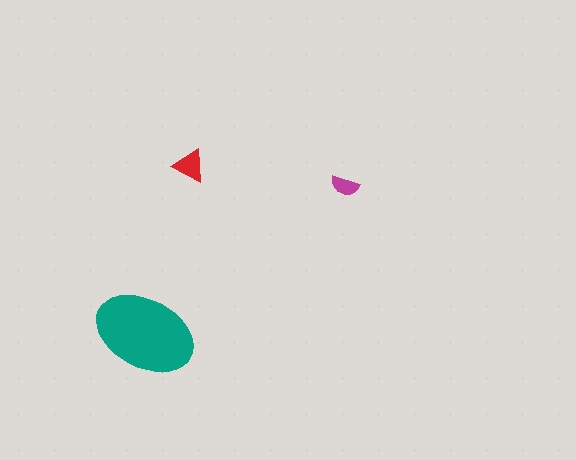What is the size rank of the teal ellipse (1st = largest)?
1st.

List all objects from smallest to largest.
The magenta semicircle, the red triangle, the teal ellipse.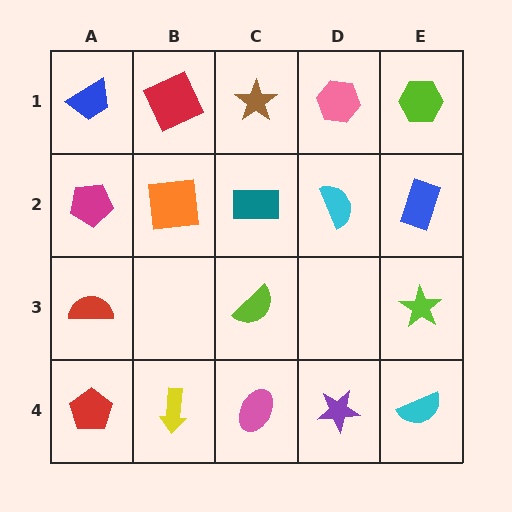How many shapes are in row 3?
3 shapes.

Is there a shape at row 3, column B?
No, that cell is empty.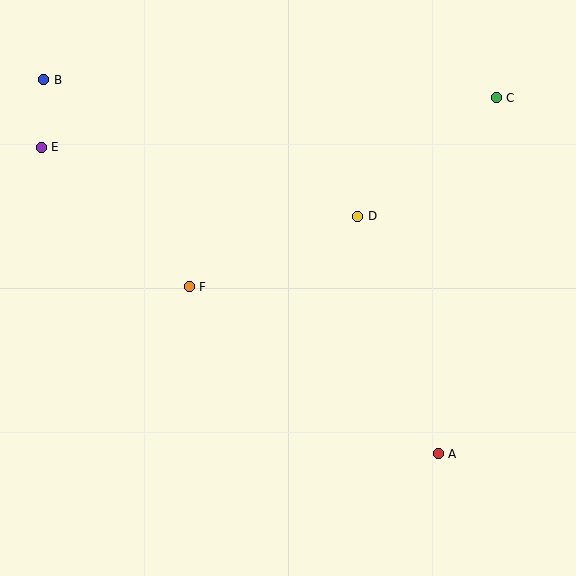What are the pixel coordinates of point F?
Point F is at (189, 287).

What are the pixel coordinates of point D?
Point D is at (358, 216).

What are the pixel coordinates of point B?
Point B is at (44, 80).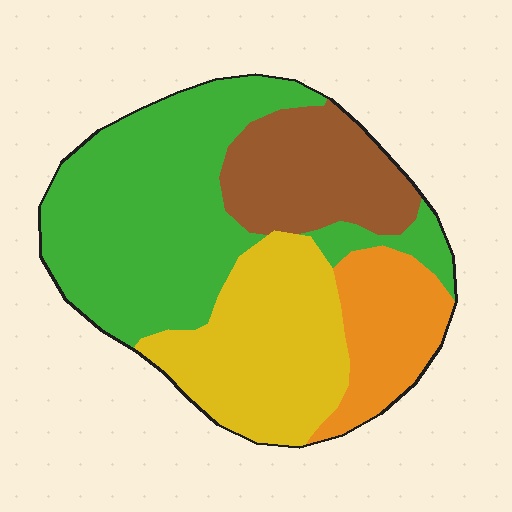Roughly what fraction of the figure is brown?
Brown covers roughly 20% of the figure.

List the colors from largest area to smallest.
From largest to smallest: green, yellow, brown, orange.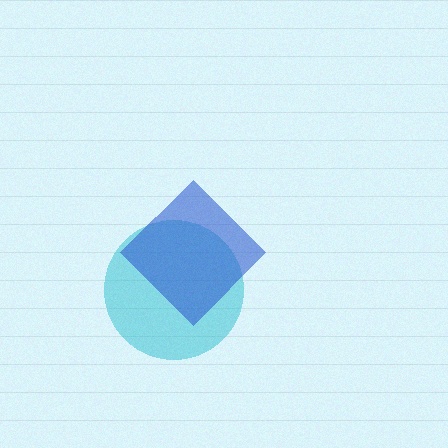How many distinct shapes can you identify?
There are 2 distinct shapes: a cyan circle, a blue diamond.